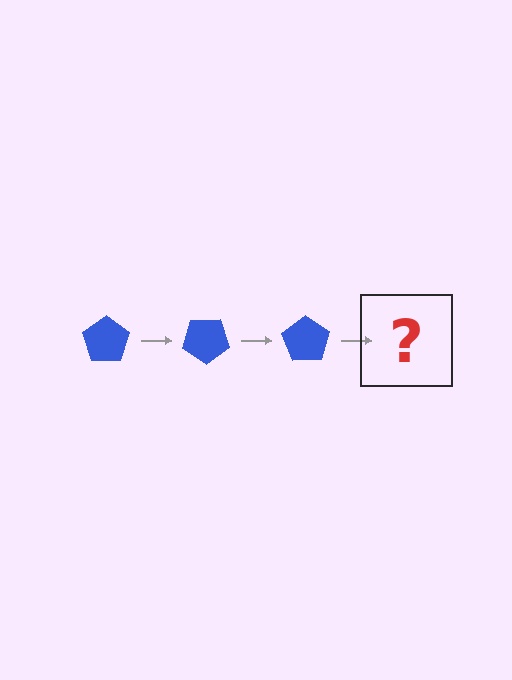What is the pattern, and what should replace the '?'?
The pattern is that the pentagon rotates 35 degrees each step. The '?' should be a blue pentagon rotated 105 degrees.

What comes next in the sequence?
The next element should be a blue pentagon rotated 105 degrees.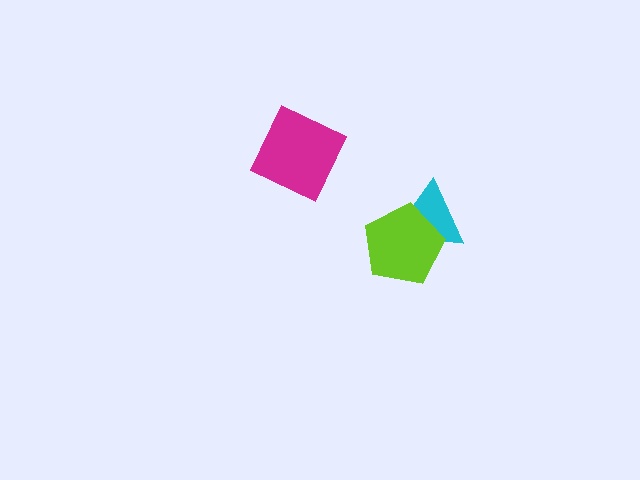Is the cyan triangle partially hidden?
Yes, it is partially covered by another shape.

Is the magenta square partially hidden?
No, no other shape covers it.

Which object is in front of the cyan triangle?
The lime pentagon is in front of the cyan triangle.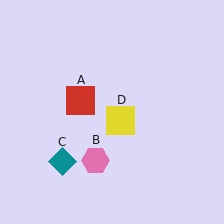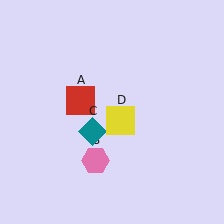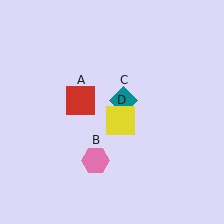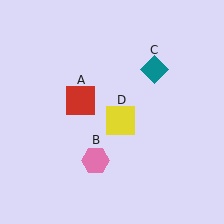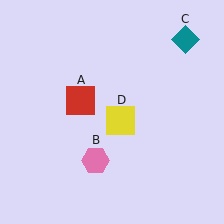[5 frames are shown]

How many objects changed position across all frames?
1 object changed position: teal diamond (object C).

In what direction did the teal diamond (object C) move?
The teal diamond (object C) moved up and to the right.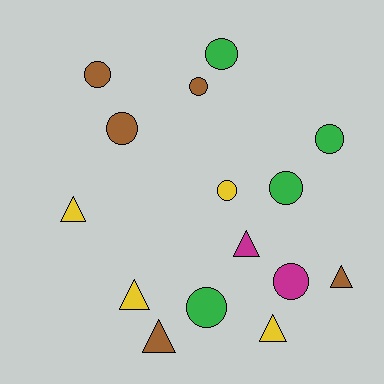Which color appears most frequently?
Brown, with 5 objects.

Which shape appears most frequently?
Circle, with 9 objects.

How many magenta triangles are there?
There is 1 magenta triangle.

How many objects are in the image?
There are 15 objects.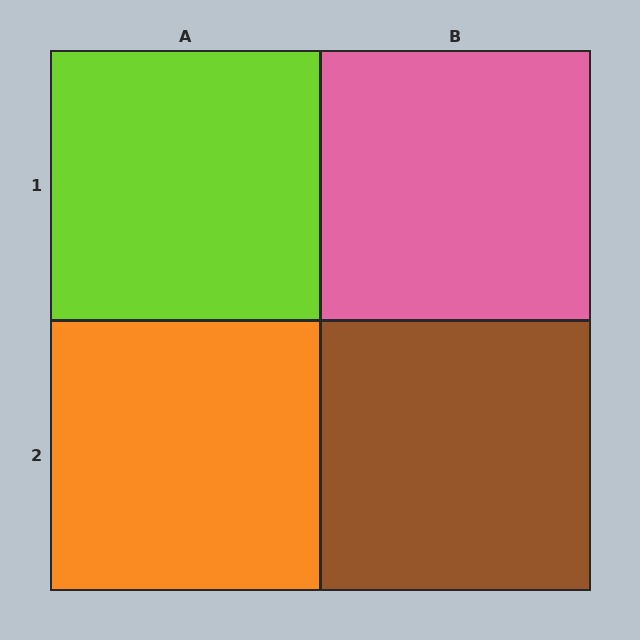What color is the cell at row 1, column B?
Pink.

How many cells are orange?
1 cell is orange.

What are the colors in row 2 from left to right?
Orange, brown.